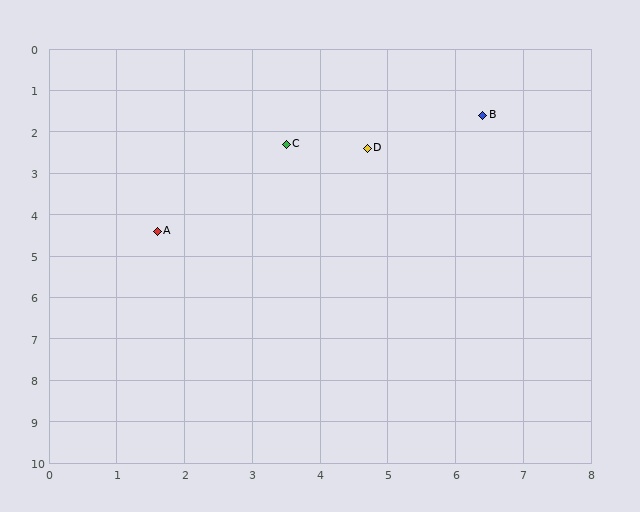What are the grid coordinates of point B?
Point B is at approximately (6.4, 1.6).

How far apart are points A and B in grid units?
Points A and B are about 5.6 grid units apart.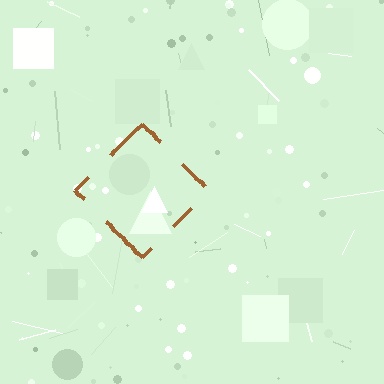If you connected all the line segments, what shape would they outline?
They would outline a diamond.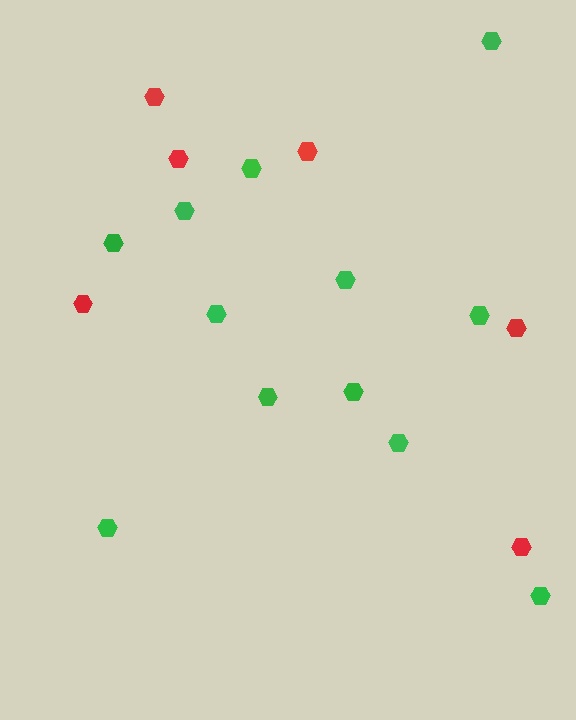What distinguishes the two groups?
There are 2 groups: one group of green hexagons (12) and one group of red hexagons (6).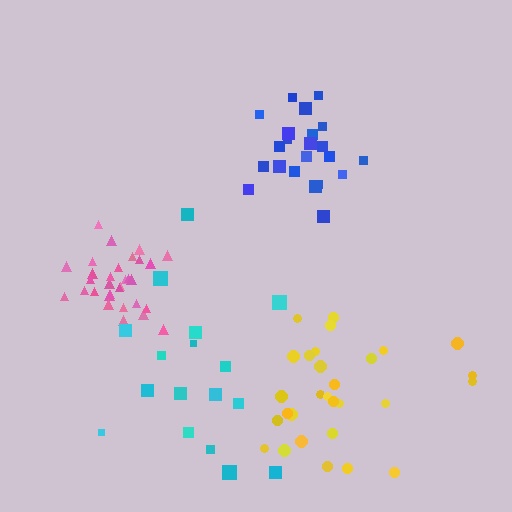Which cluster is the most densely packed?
Pink.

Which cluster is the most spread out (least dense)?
Cyan.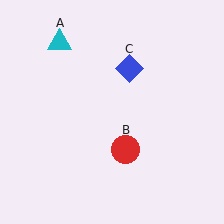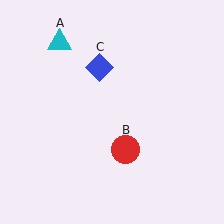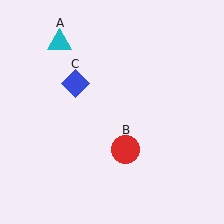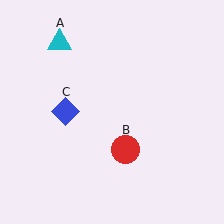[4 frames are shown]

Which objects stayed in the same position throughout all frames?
Cyan triangle (object A) and red circle (object B) remained stationary.